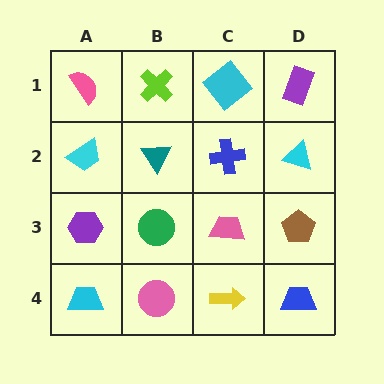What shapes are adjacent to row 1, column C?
A blue cross (row 2, column C), a lime cross (row 1, column B), a purple rectangle (row 1, column D).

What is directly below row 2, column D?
A brown pentagon.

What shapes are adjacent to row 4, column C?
A pink trapezoid (row 3, column C), a pink circle (row 4, column B), a blue trapezoid (row 4, column D).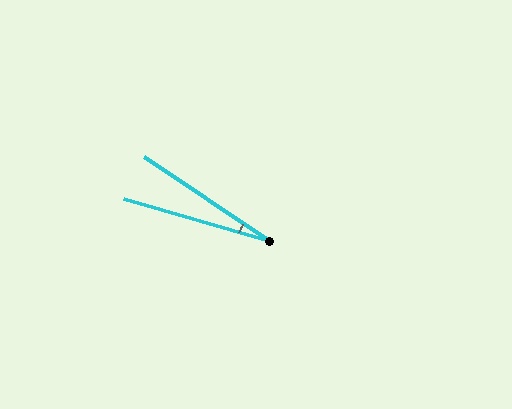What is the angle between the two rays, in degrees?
Approximately 18 degrees.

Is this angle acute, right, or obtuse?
It is acute.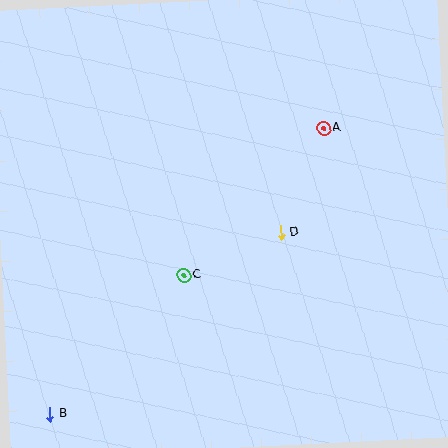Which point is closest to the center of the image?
Point D at (281, 232) is closest to the center.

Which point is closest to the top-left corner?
Point C is closest to the top-left corner.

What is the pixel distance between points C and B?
The distance between C and B is 193 pixels.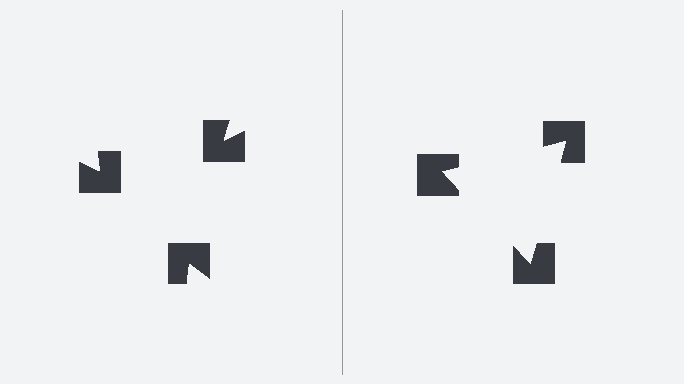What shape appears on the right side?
An illusory triangle.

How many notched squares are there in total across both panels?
6 — 3 on each side.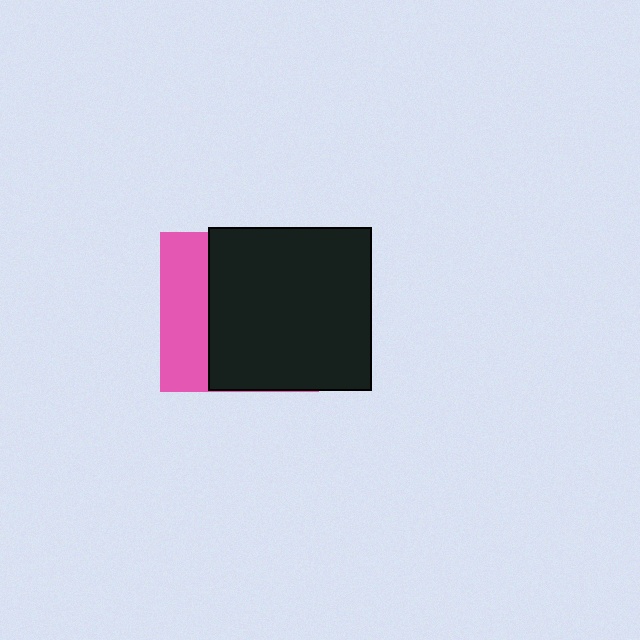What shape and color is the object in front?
The object in front is a black square.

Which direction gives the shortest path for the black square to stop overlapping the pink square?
Moving right gives the shortest separation.